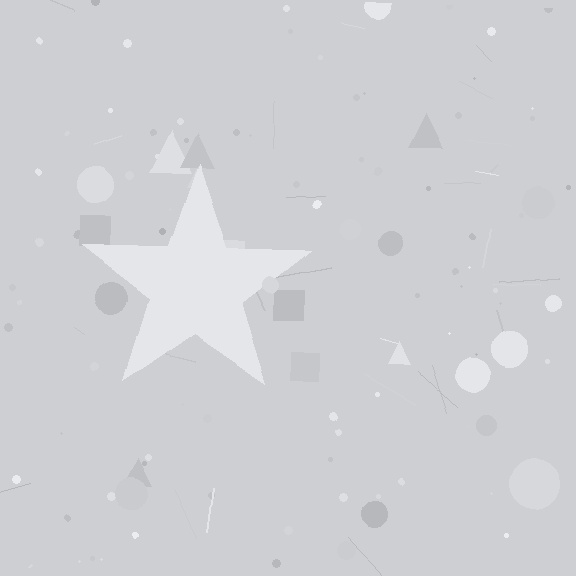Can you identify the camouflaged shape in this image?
The camouflaged shape is a star.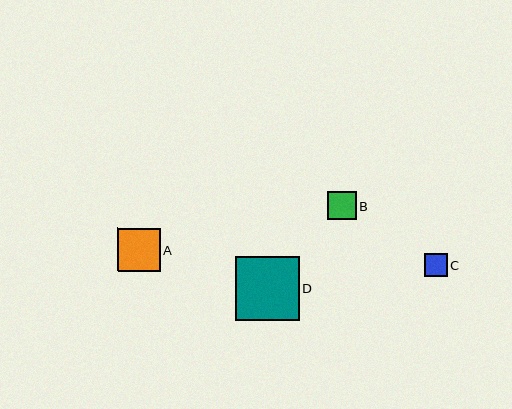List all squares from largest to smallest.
From largest to smallest: D, A, B, C.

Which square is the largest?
Square D is the largest with a size of approximately 64 pixels.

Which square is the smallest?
Square C is the smallest with a size of approximately 23 pixels.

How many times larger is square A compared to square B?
Square A is approximately 1.5 times the size of square B.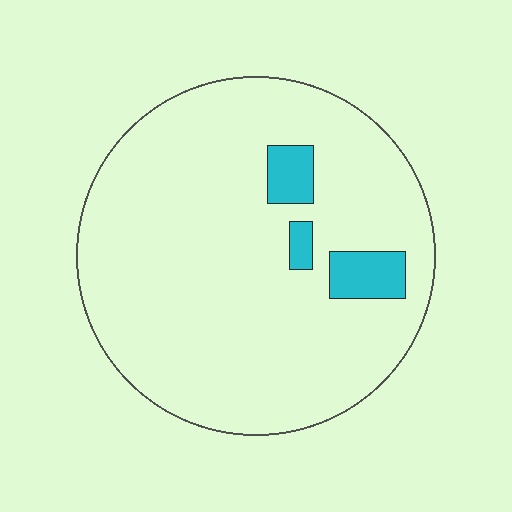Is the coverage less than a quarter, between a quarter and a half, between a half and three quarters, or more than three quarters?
Less than a quarter.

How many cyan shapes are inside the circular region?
3.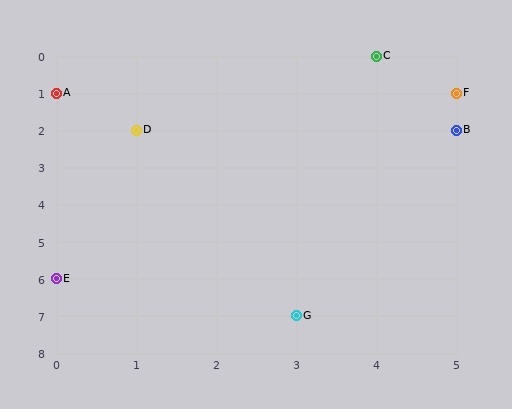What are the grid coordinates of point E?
Point E is at grid coordinates (0, 6).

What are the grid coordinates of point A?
Point A is at grid coordinates (0, 1).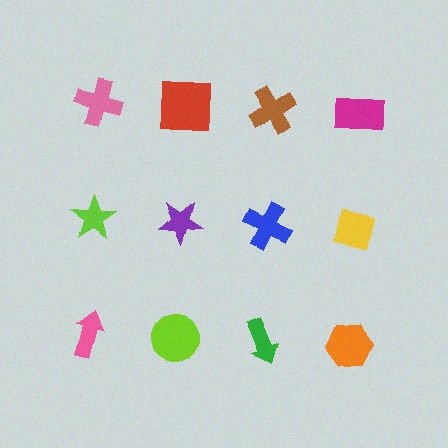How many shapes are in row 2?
4 shapes.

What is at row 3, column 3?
A green arrow.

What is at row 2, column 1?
A lime star.